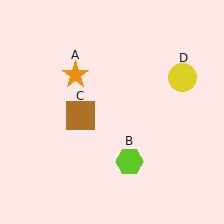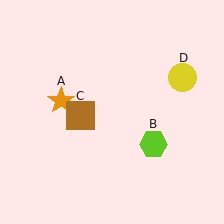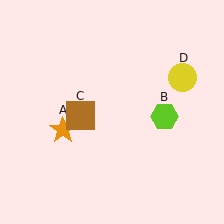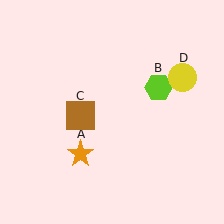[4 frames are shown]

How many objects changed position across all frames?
2 objects changed position: orange star (object A), lime hexagon (object B).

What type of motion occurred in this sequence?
The orange star (object A), lime hexagon (object B) rotated counterclockwise around the center of the scene.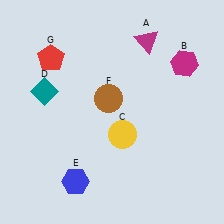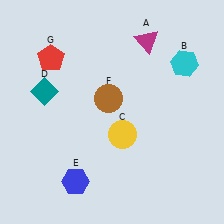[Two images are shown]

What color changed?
The hexagon (B) changed from magenta in Image 1 to cyan in Image 2.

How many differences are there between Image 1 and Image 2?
There is 1 difference between the two images.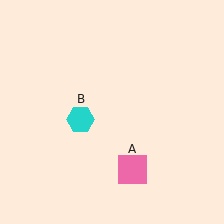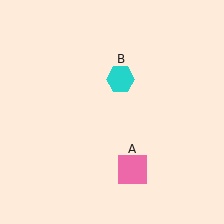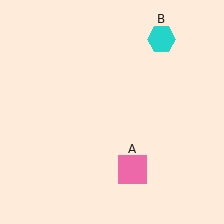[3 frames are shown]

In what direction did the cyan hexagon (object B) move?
The cyan hexagon (object B) moved up and to the right.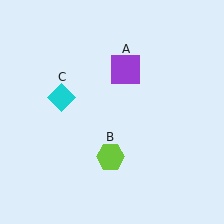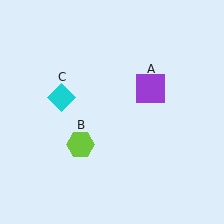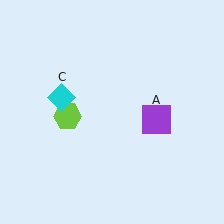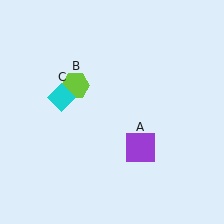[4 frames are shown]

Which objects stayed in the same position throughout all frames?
Cyan diamond (object C) remained stationary.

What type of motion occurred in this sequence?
The purple square (object A), lime hexagon (object B) rotated clockwise around the center of the scene.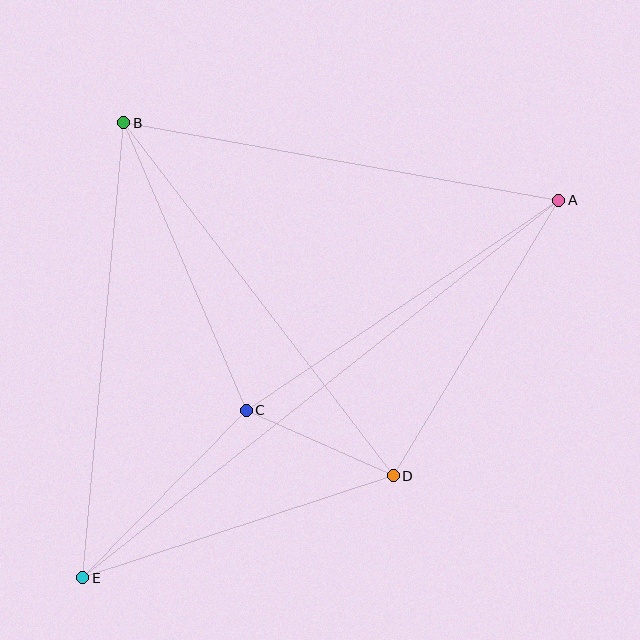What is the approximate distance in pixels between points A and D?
The distance between A and D is approximately 321 pixels.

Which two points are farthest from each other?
Points A and E are farthest from each other.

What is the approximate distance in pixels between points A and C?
The distance between A and C is approximately 376 pixels.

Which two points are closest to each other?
Points C and D are closest to each other.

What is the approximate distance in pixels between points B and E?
The distance between B and E is approximately 457 pixels.